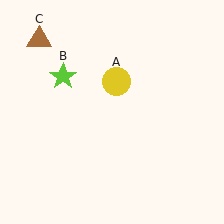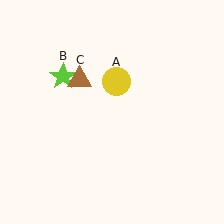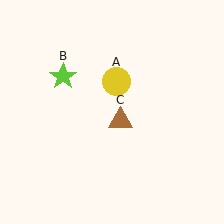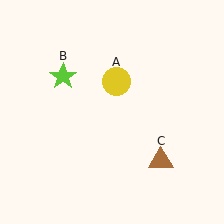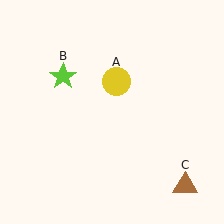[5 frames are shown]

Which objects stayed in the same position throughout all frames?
Yellow circle (object A) and lime star (object B) remained stationary.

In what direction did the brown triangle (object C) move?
The brown triangle (object C) moved down and to the right.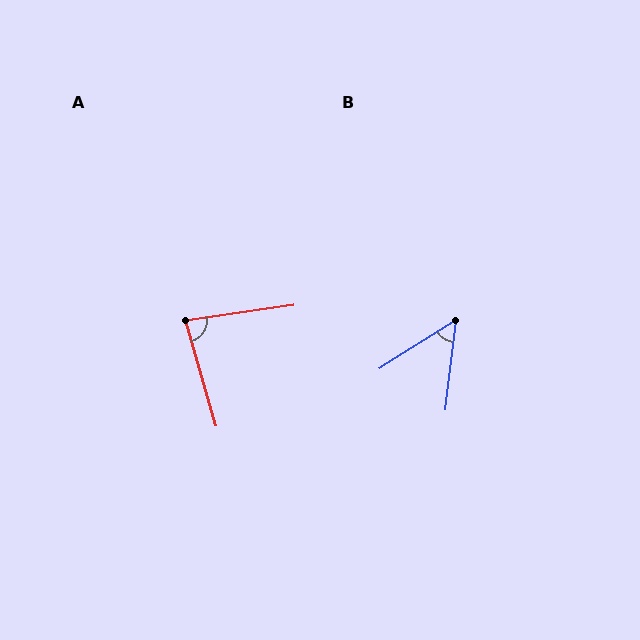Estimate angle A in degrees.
Approximately 82 degrees.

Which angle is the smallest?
B, at approximately 51 degrees.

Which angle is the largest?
A, at approximately 82 degrees.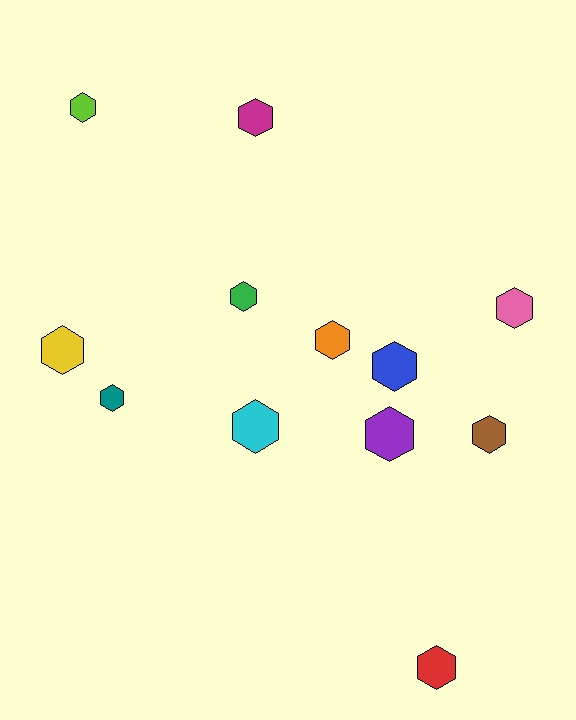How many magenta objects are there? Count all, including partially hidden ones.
There is 1 magenta object.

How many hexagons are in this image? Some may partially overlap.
There are 12 hexagons.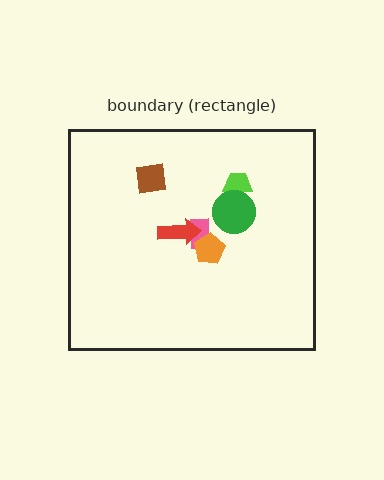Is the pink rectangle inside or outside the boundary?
Inside.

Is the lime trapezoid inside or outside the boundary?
Inside.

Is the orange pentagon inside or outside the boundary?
Inside.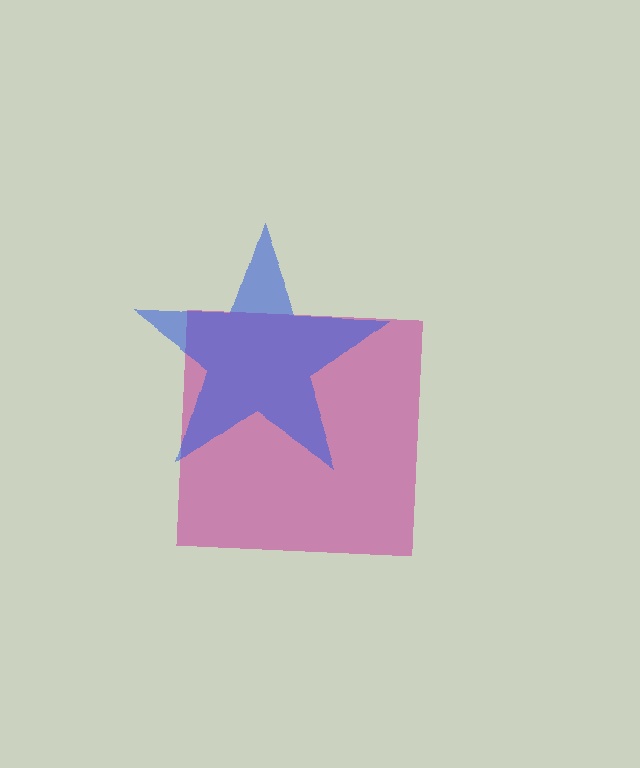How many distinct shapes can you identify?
There are 2 distinct shapes: a magenta square, a blue star.